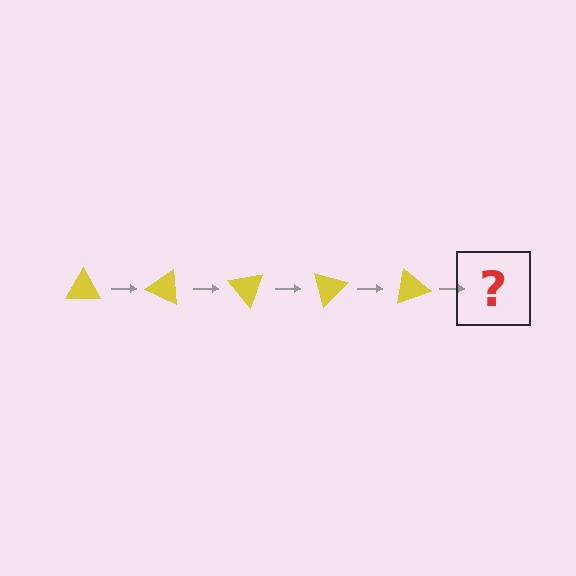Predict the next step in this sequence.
The next step is a yellow triangle rotated 125 degrees.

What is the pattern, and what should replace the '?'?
The pattern is that the triangle rotates 25 degrees each step. The '?' should be a yellow triangle rotated 125 degrees.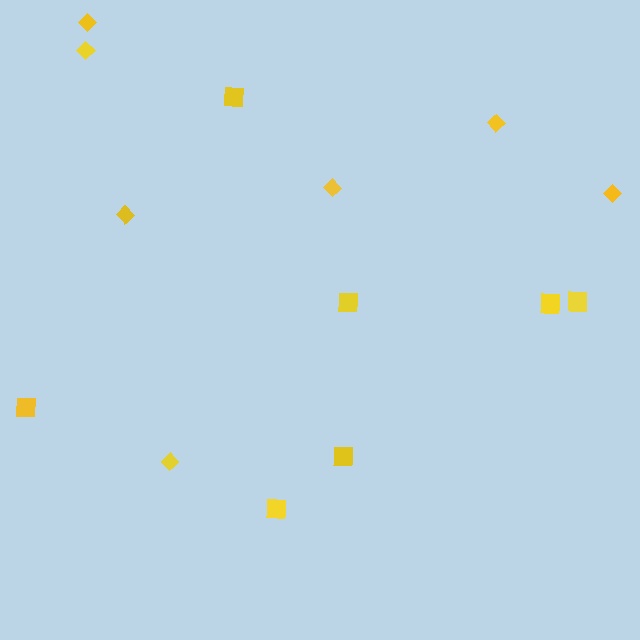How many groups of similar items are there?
There are 2 groups: one group of squares (7) and one group of diamonds (7).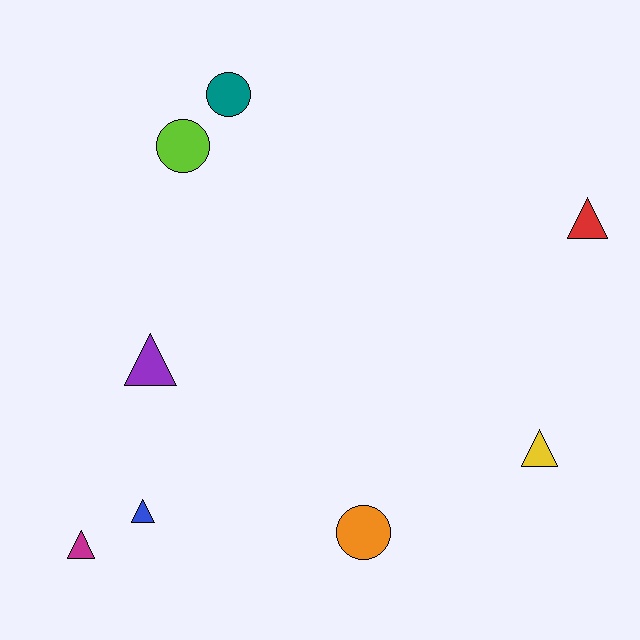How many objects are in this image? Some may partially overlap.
There are 8 objects.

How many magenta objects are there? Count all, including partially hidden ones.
There is 1 magenta object.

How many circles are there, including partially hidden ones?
There are 3 circles.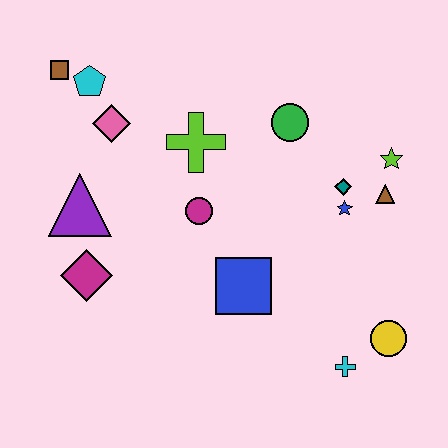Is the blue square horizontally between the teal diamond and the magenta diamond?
Yes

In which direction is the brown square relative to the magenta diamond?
The brown square is above the magenta diamond.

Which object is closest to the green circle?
The teal diamond is closest to the green circle.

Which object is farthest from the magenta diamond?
The lime star is farthest from the magenta diamond.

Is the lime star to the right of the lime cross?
Yes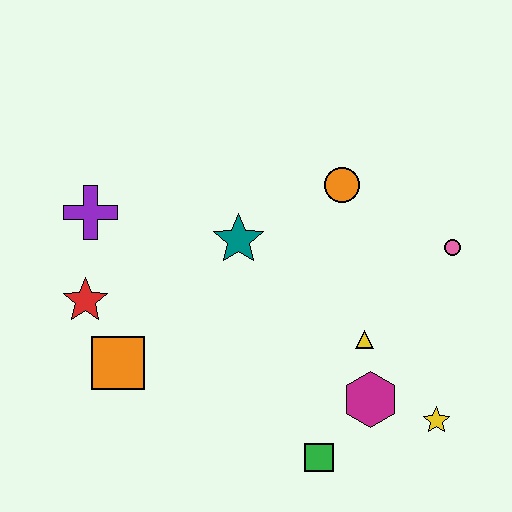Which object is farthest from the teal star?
The yellow star is farthest from the teal star.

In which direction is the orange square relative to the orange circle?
The orange square is to the left of the orange circle.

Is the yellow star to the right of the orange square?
Yes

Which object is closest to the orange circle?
The teal star is closest to the orange circle.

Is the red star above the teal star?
No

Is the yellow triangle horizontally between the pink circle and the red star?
Yes